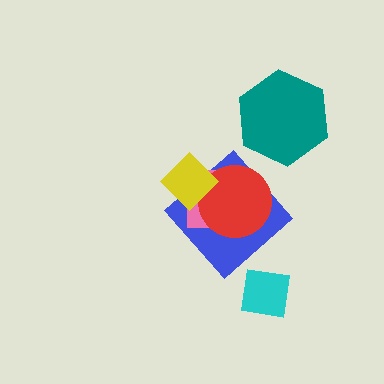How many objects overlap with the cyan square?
0 objects overlap with the cyan square.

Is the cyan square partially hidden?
No, no other shape covers it.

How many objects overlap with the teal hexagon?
0 objects overlap with the teal hexagon.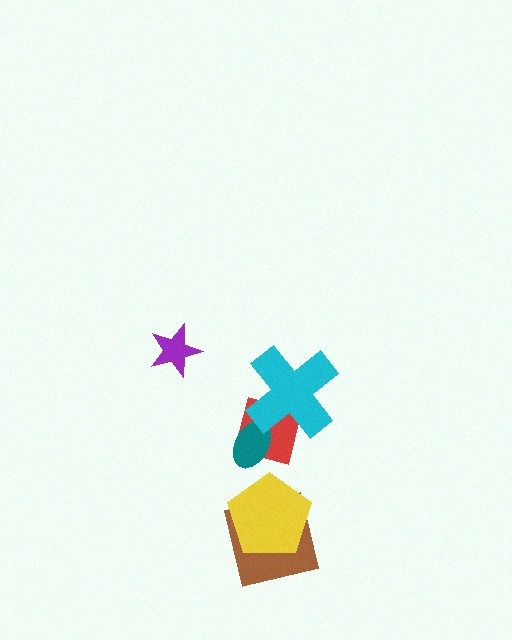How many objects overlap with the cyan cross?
2 objects overlap with the cyan cross.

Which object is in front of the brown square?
The yellow pentagon is in front of the brown square.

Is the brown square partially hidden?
Yes, it is partially covered by another shape.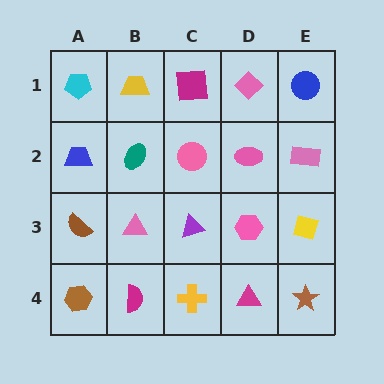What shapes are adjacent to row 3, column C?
A pink circle (row 2, column C), a yellow cross (row 4, column C), a pink triangle (row 3, column B), a pink hexagon (row 3, column D).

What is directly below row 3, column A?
A brown hexagon.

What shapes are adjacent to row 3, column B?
A teal ellipse (row 2, column B), a magenta semicircle (row 4, column B), a brown semicircle (row 3, column A), a purple triangle (row 3, column C).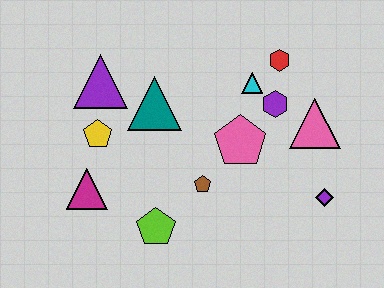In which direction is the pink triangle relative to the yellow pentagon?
The pink triangle is to the right of the yellow pentagon.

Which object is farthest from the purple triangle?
The purple diamond is farthest from the purple triangle.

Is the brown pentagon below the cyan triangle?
Yes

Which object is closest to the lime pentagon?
The brown pentagon is closest to the lime pentagon.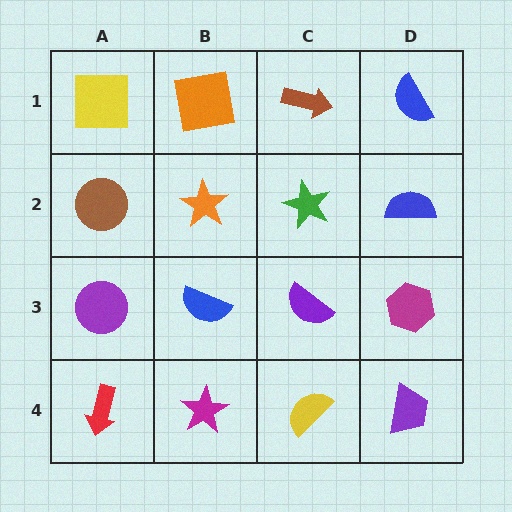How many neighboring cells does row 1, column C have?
3.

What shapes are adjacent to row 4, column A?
A purple circle (row 3, column A), a magenta star (row 4, column B).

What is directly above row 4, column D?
A magenta hexagon.